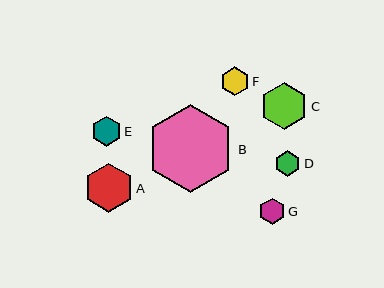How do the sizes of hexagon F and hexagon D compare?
Hexagon F and hexagon D are approximately the same size.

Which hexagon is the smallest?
Hexagon D is the smallest with a size of approximately 26 pixels.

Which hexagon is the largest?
Hexagon B is the largest with a size of approximately 88 pixels.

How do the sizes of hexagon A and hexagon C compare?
Hexagon A and hexagon C are approximately the same size.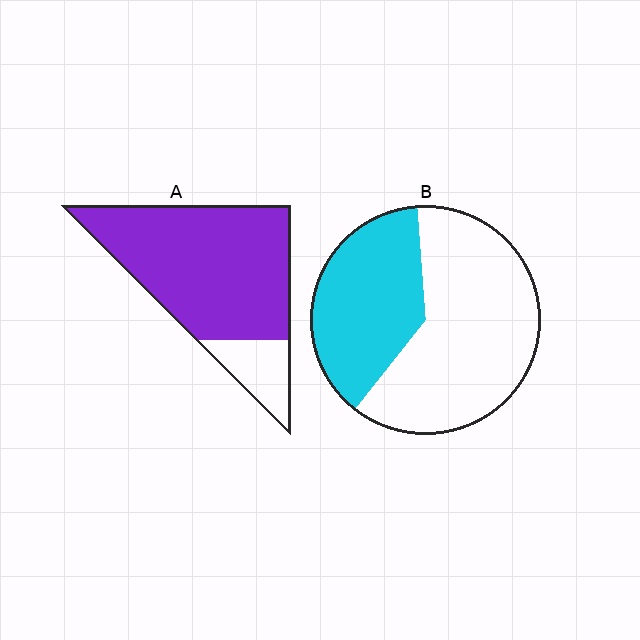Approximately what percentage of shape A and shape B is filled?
A is approximately 85% and B is approximately 40%.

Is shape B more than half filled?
No.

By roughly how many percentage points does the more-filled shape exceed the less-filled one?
By roughly 45 percentage points (A over B).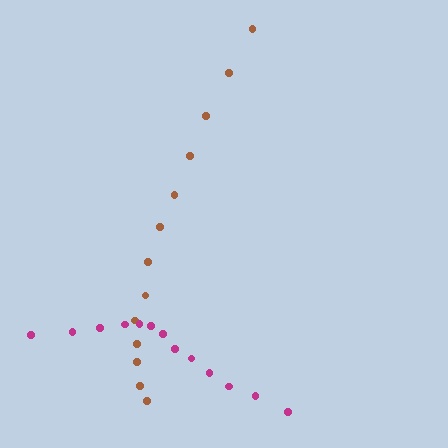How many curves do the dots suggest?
There are 2 distinct paths.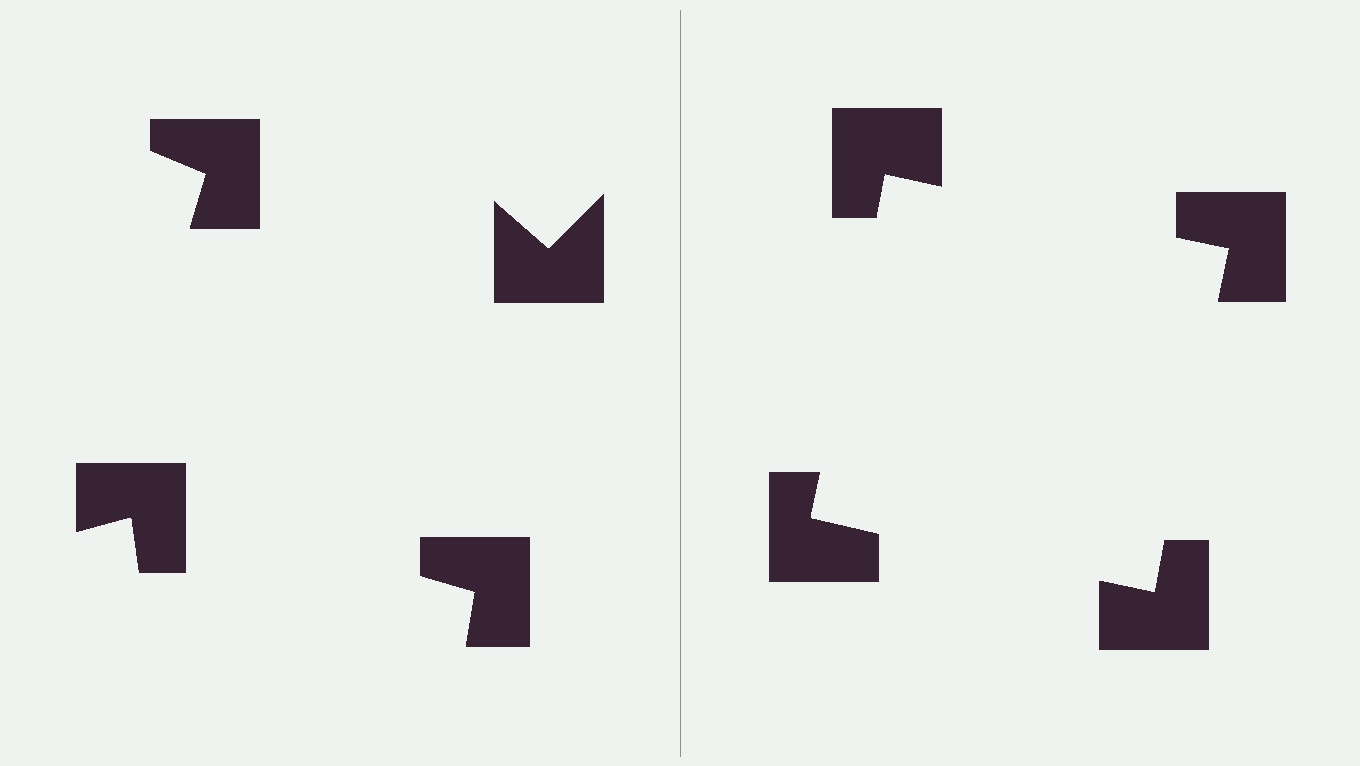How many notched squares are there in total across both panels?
8 — 4 on each side.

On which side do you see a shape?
An illusory square appears on the right side. On the left side the wedge cuts are rotated, so no coherent shape forms.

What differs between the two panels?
The notched squares are positioned identically on both sides; only the wedge orientations differ. On the right they align to a square; on the left they are misaligned.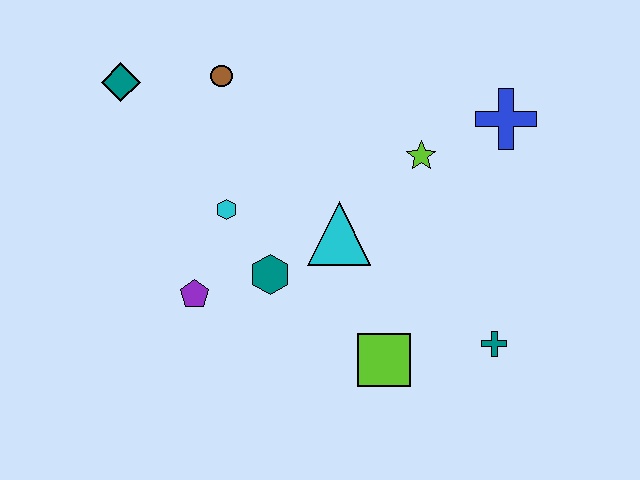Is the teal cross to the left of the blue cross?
Yes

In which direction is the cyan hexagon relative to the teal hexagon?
The cyan hexagon is above the teal hexagon.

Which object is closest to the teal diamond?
The brown circle is closest to the teal diamond.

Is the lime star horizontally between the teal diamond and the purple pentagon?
No